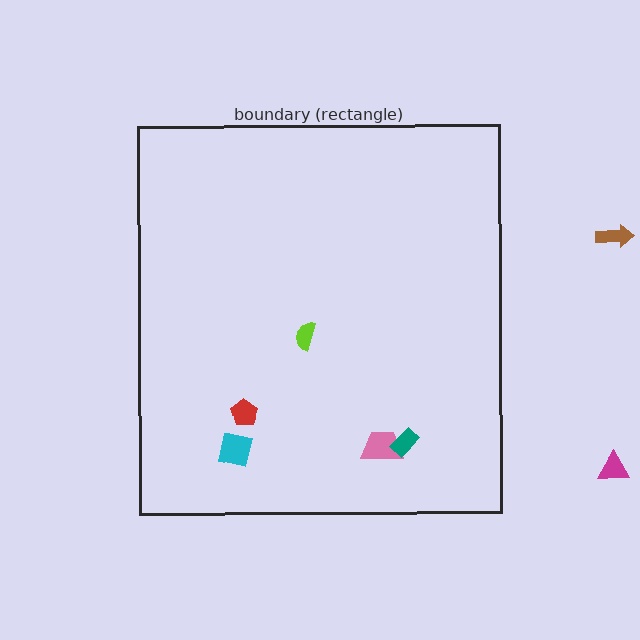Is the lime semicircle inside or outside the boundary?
Inside.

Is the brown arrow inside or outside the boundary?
Outside.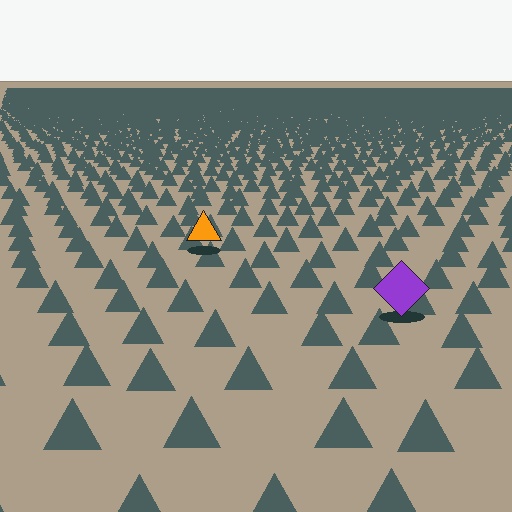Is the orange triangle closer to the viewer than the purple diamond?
No. The purple diamond is closer — you can tell from the texture gradient: the ground texture is coarser near it.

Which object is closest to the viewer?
The purple diamond is closest. The texture marks near it are larger and more spread out.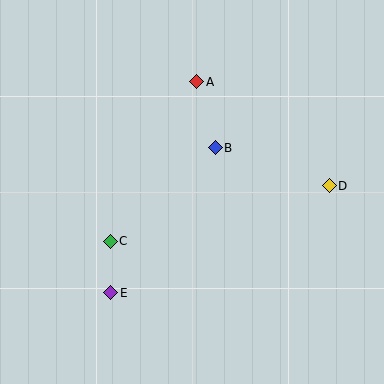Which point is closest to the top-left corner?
Point A is closest to the top-left corner.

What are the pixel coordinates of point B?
Point B is at (215, 148).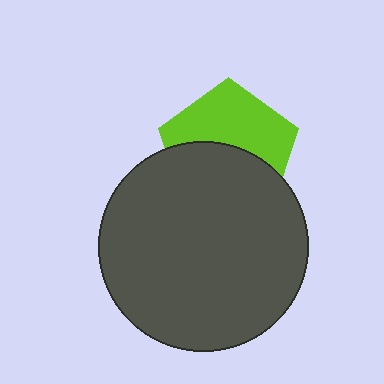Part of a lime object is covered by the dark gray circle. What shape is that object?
It is a pentagon.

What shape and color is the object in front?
The object in front is a dark gray circle.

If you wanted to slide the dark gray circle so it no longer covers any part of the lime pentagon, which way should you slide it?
Slide it down — that is the most direct way to separate the two shapes.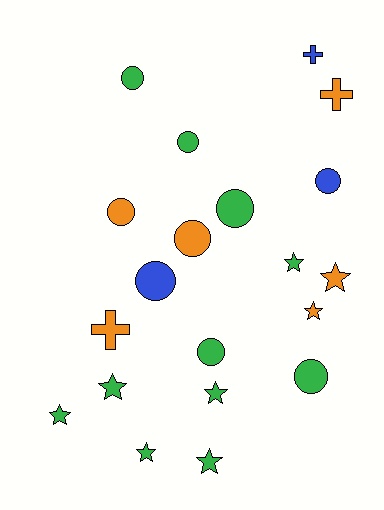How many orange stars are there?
There are 2 orange stars.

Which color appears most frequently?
Green, with 11 objects.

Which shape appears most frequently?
Circle, with 9 objects.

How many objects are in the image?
There are 20 objects.